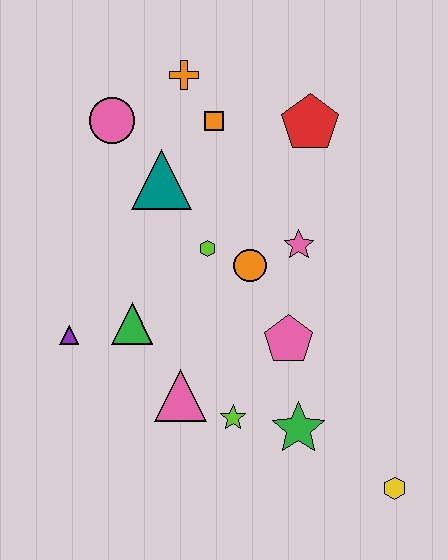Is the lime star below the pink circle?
Yes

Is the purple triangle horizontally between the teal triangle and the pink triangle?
No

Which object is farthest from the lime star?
The orange cross is farthest from the lime star.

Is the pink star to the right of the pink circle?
Yes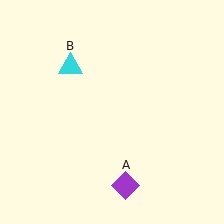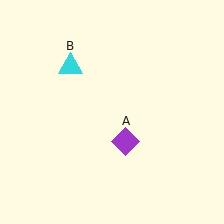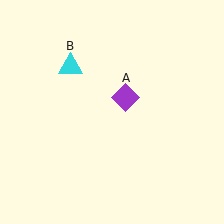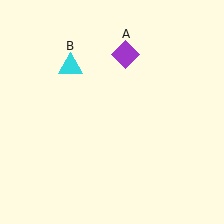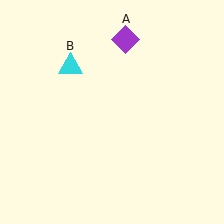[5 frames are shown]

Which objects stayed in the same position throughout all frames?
Cyan triangle (object B) remained stationary.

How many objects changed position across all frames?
1 object changed position: purple diamond (object A).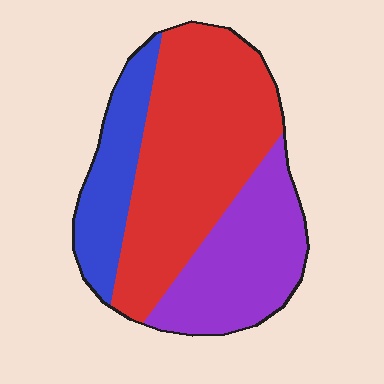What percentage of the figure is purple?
Purple covers 30% of the figure.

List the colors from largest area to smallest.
From largest to smallest: red, purple, blue.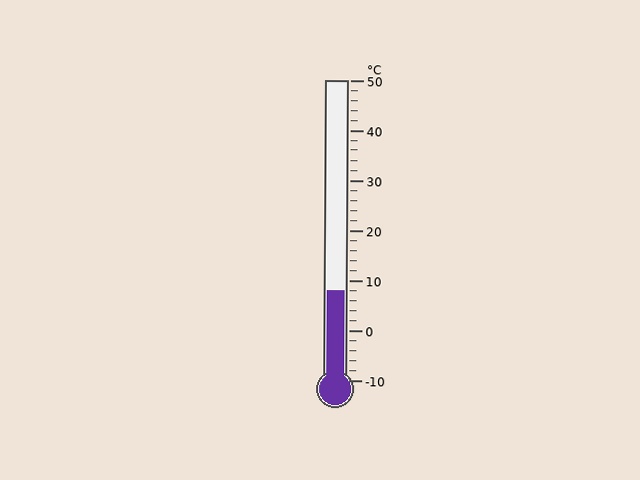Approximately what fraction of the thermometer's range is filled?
The thermometer is filled to approximately 30% of its range.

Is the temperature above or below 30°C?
The temperature is below 30°C.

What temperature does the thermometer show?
The thermometer shows approximately 8°C.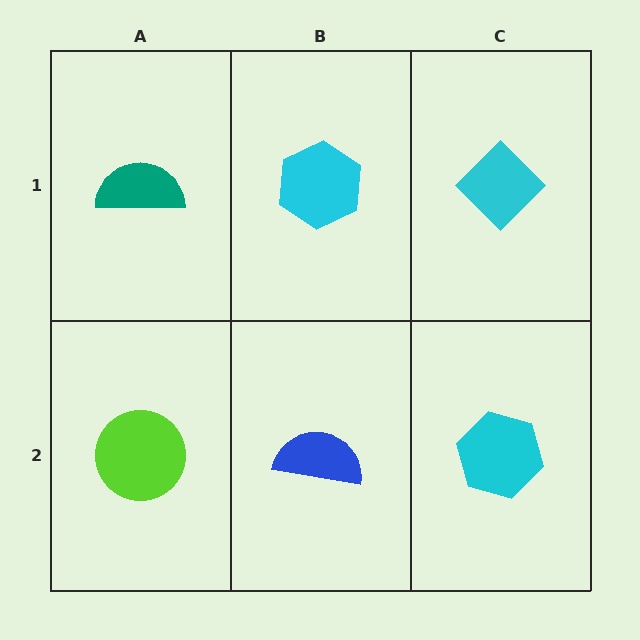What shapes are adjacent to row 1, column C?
A cyan hexagon (row 2, column C), a cyan hexagon (row 1, column B).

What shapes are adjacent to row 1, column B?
A blue semicircle (row 2, column B), a teal semicircle (row 1, column A), a cyan diamond (row 1, column C).